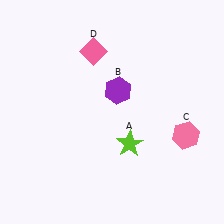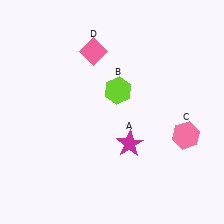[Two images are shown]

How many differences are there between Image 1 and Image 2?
There are 2 differences between the two images.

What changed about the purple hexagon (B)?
In Image 1, B is purple. In Image 2, it changed to lime.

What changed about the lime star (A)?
In Image 1, A is lime. In Image 2, it changed to magenta.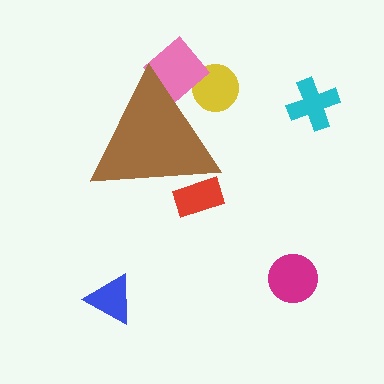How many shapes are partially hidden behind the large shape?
3 shapes are partially hidden.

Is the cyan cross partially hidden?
No, the cyan cross is fully visible.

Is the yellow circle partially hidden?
Yes, the yellow circle is partially hidden behind the brown triangle.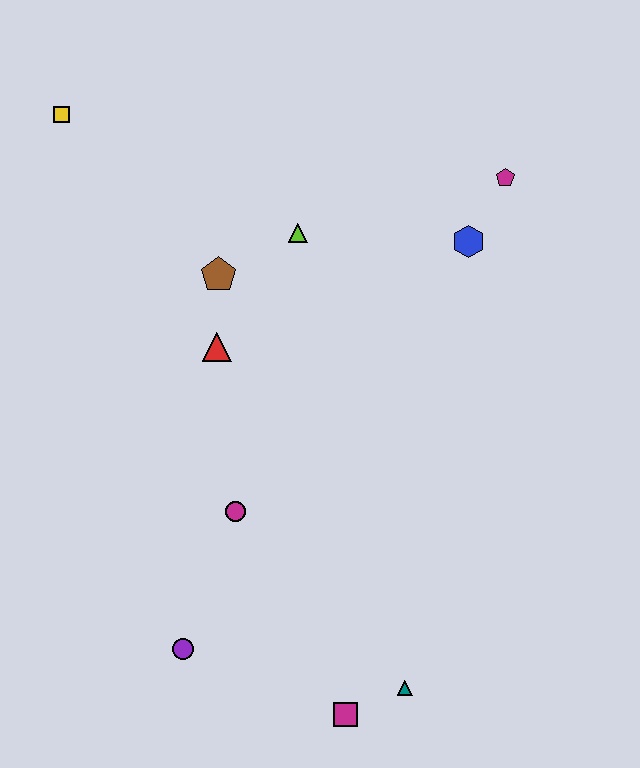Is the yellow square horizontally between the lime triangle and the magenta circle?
No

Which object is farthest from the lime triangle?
The magenta square is farthest from the lime triangle.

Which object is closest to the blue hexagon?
The magenta pentagon is closest to the blue hexagon.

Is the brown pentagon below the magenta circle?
No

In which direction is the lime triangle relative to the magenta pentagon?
The lime triangle is to the left of the magenta pentagon.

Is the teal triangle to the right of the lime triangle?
Yes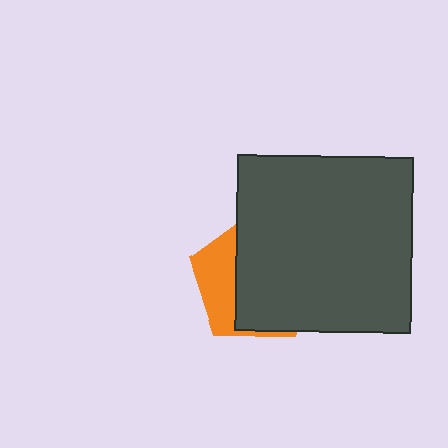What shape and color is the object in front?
The object in front is a dark gray square.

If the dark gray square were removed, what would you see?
You would see the complete orange pentagon.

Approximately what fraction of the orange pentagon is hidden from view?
Roughly 69% of the orange pentagon is hidden behind the dark gray square.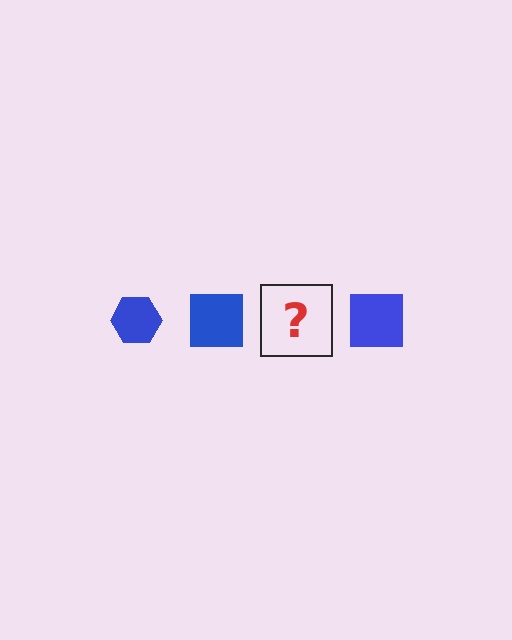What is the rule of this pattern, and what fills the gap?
The rule is that the pattern cycles through hexagon, square shapes in blue. The gap should be filled with a blue hexagon.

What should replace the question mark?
The question mark should be replaced with a blue hexagon.